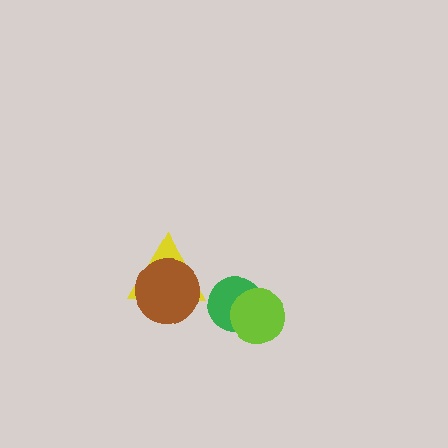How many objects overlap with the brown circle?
1 object overlaps with the brown circle.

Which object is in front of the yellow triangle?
The brown circle is in front of the yellow triangle.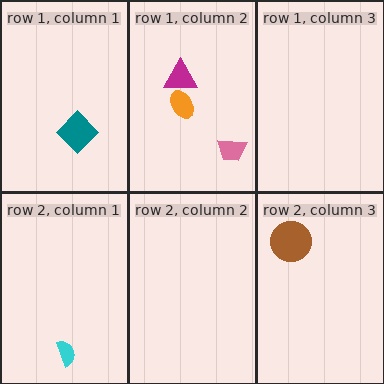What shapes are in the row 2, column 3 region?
The brown circle.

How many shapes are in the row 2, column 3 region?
1.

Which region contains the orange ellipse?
The row 1, column 2 region.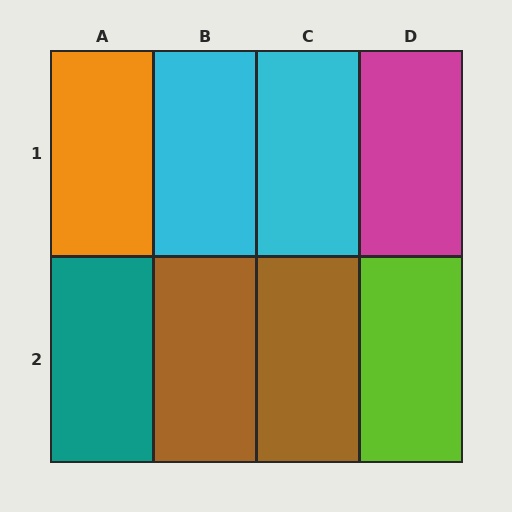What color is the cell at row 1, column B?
Cyan.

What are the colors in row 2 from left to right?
Teal, brown, brown, lime.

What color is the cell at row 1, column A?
Orange.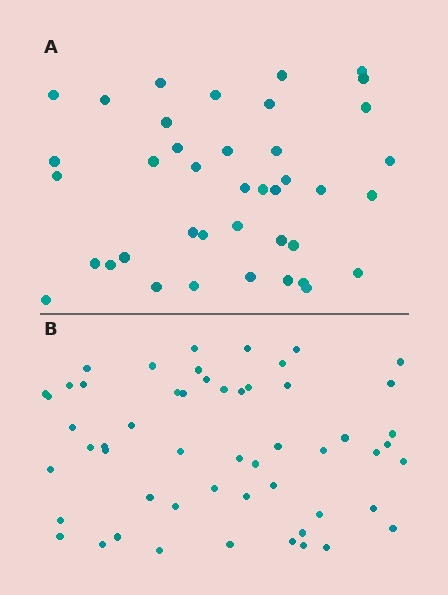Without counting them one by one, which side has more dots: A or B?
Region B (the bottom region) has more dots.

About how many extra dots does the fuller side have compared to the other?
Region B has approximately 15 more dots than region A.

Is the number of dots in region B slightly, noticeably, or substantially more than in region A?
Region B has noticeably more, but not dramatically so. The ratio is roughly 1.4 to 1.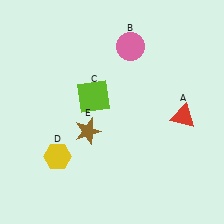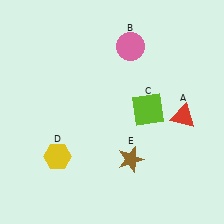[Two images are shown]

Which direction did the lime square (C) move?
The lime square (C) moved right.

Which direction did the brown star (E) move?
The brown star (E) moved right.